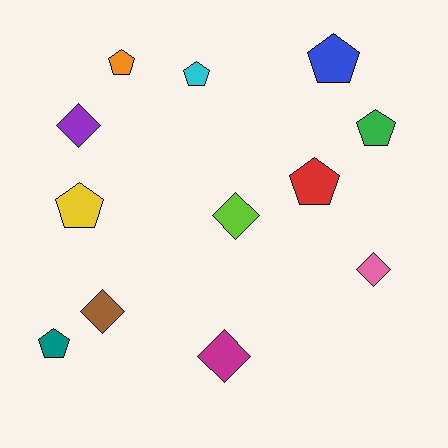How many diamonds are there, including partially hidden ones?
There are 5 diamonds.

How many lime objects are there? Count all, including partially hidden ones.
There is 1 lime object.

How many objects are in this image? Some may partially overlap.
There are 12 objects.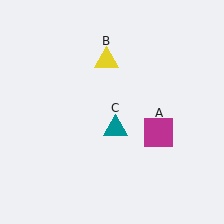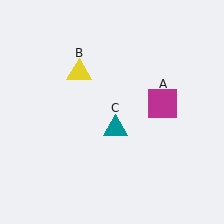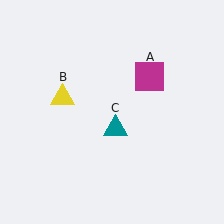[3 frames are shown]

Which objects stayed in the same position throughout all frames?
Teal triangle (object C) remained stationary.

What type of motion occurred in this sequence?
The magenta square (object A), yellow triangle (object B) rotated counterclockwise around the center of the scene.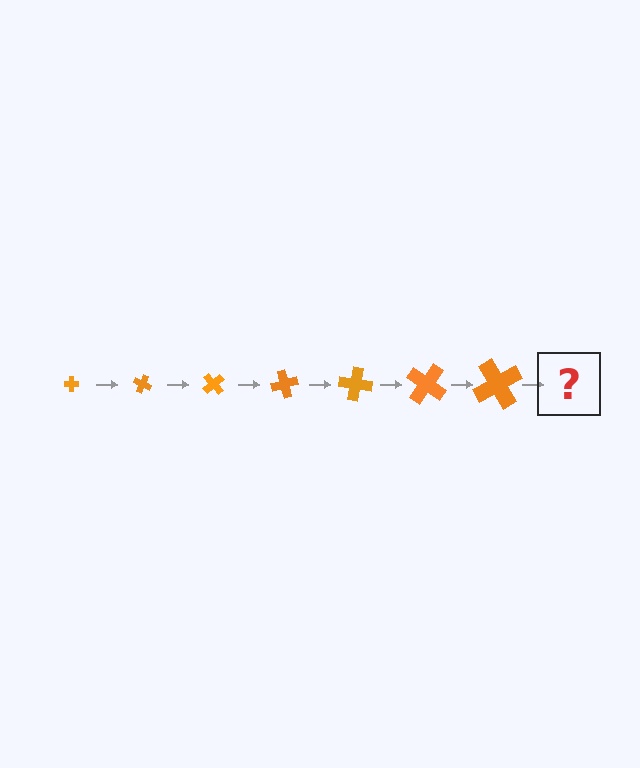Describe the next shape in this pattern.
It should be a cross, larger than the previous one and rotated 175 degrees from the start.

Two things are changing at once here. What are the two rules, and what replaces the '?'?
The two rules are that the cross grows larger each step and it rotates 25 degrees each step. The '?' should be a cross, larger than the previous one and rotated 175 degrees from the start.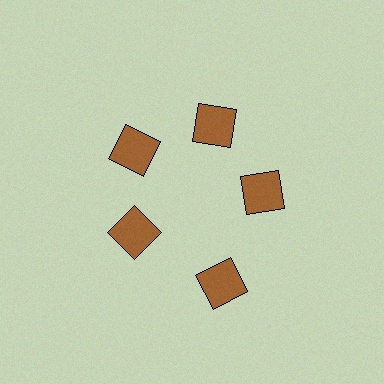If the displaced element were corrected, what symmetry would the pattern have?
It would have 5-fold rotational symmetry — the pattern would map onto itself every 72 degrees.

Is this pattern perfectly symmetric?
No. The 5 brown squares are arranged in a ring, but one element near the 5 o'clock position is pushed outward from the center, breaking the 5-fold rotational symmetry.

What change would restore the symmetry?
The symmetry would be restored by moving it inward, back onto the ring so that all 5 squares sit at equal angles and equal distance from the center.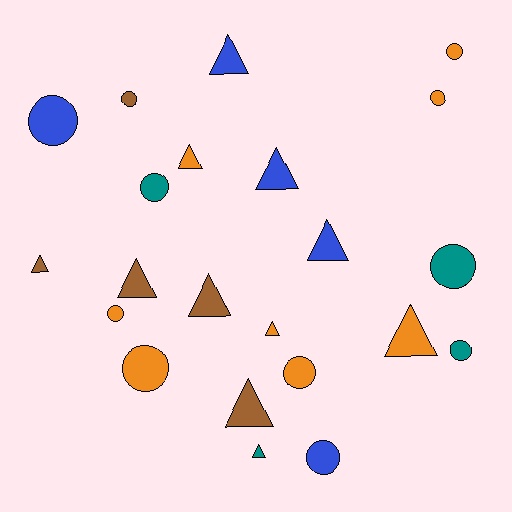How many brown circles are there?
There is 1 brown circle.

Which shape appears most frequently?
Triangle, with 11 objects.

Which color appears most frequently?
Orange, with 8 objects.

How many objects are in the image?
There are 22 objects.